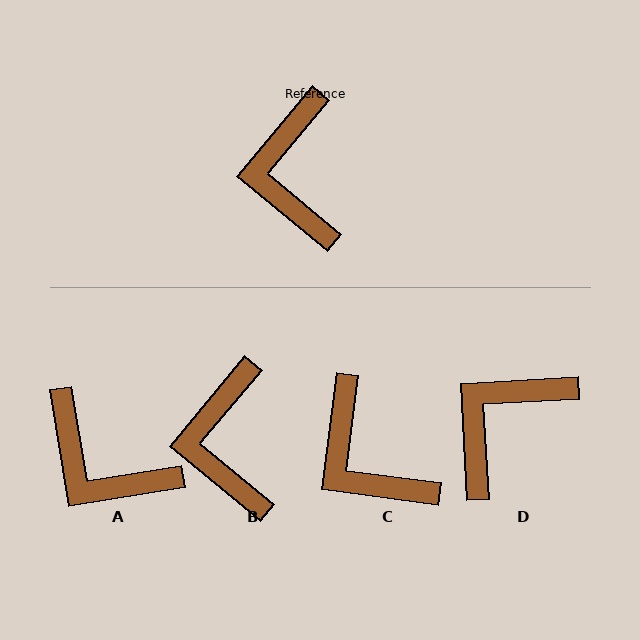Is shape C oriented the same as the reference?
No, it is off by about 32 degrees.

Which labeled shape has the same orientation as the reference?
B.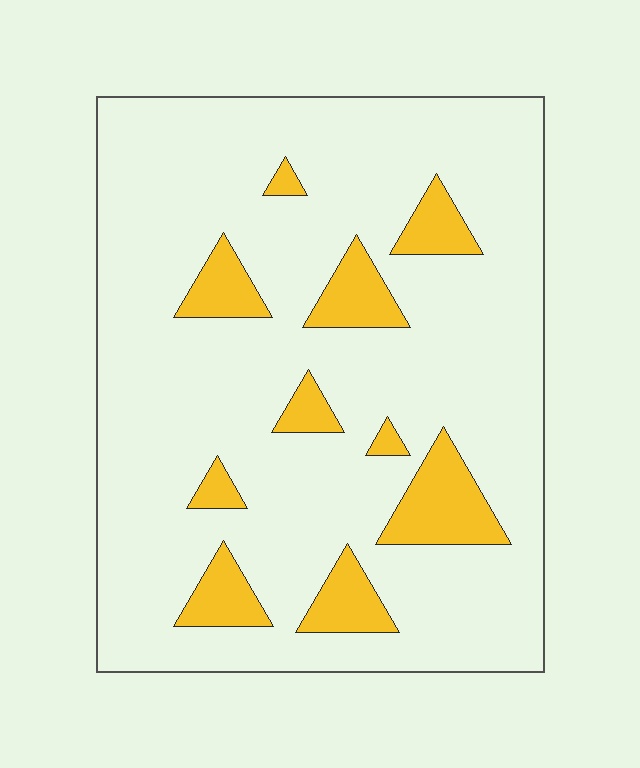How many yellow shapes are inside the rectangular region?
10.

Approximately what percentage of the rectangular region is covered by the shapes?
Approximately 15%.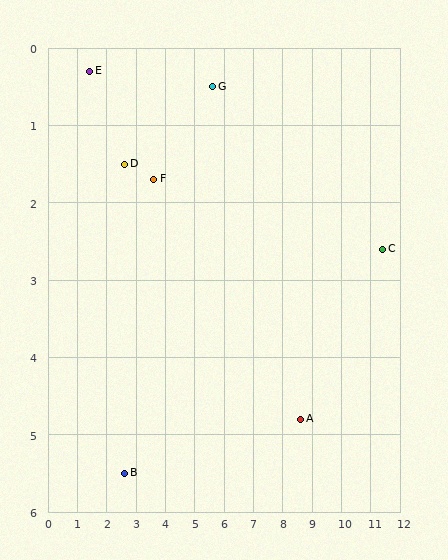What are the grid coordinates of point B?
Point B is at approximately (2.6, 5.5).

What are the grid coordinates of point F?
Point F is at approximately (3.6, 1.7).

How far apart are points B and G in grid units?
Points B and G are about 5.8 grid units apart.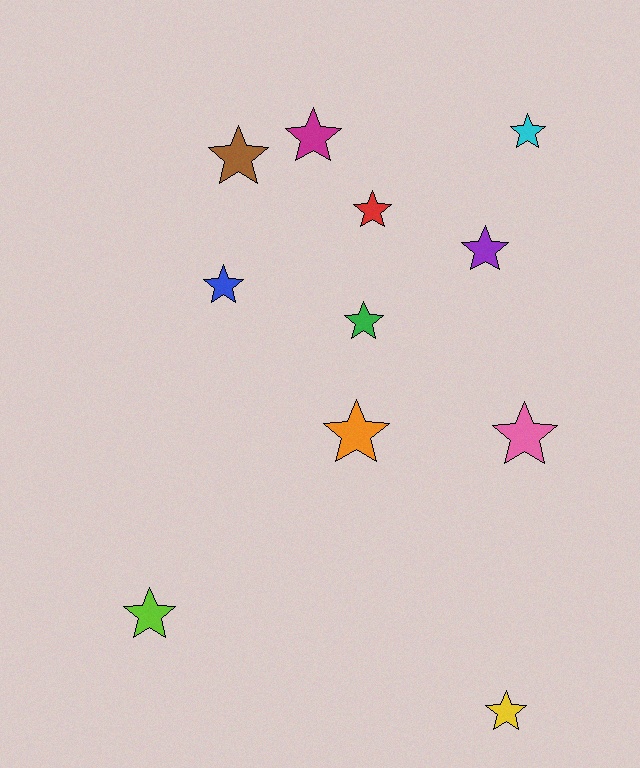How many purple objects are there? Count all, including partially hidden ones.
There is 1 purple object.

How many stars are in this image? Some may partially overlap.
There are 11 stars.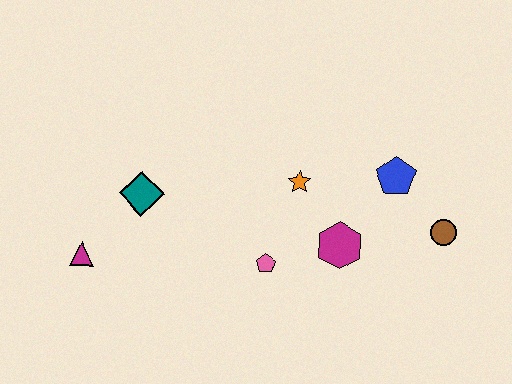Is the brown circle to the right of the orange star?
Yes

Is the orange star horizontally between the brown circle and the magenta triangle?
Yes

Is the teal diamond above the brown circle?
Yes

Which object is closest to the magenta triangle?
The teal diamond is closest to the magenta triangle.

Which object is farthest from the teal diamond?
The brown circle is farthest from the teal diamond.